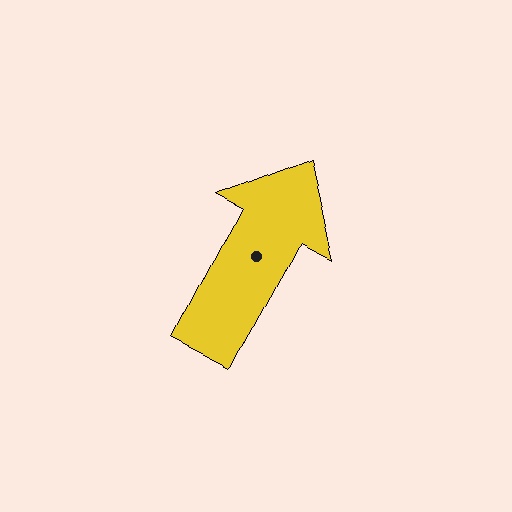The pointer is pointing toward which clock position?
Roughly 1 o'clock.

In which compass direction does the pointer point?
Northeast.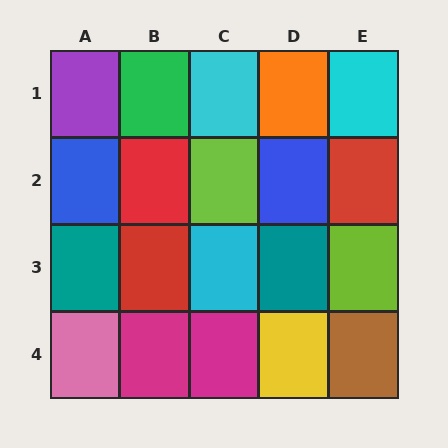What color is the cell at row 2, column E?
Red.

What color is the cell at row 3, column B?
Red.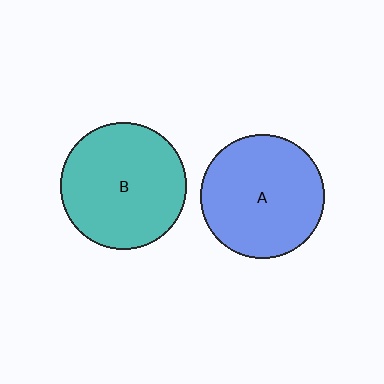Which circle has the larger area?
Circle B (teal).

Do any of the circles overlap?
No, none of the circles overlap.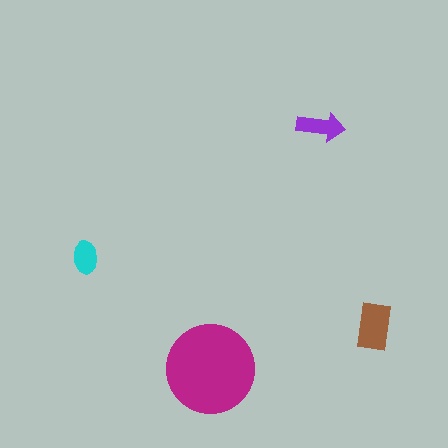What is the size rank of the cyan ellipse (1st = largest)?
4th.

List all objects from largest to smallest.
The magenta circle, the brown rectangle, the purple arrow, the cyan ellipse.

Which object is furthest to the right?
The brown rectangle is rightmost.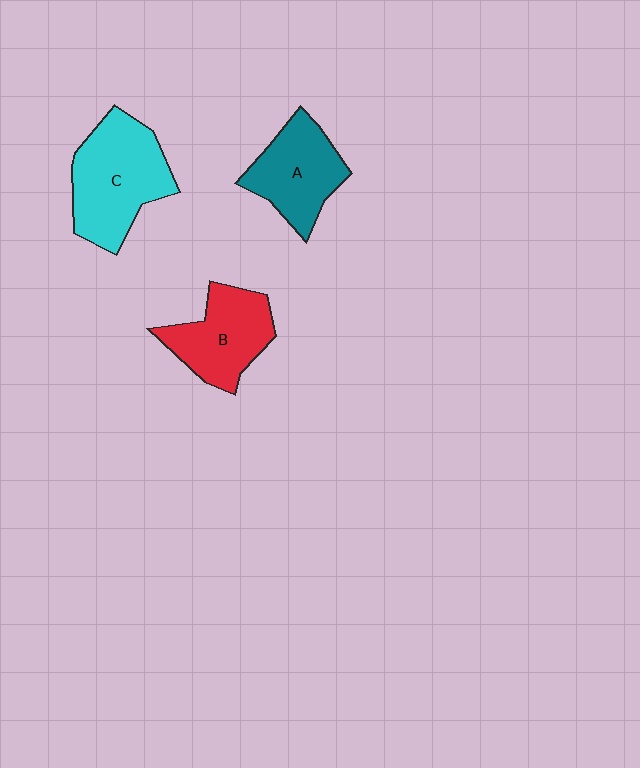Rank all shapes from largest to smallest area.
From largest to smallest: C (cyan), B (red), A (teal).